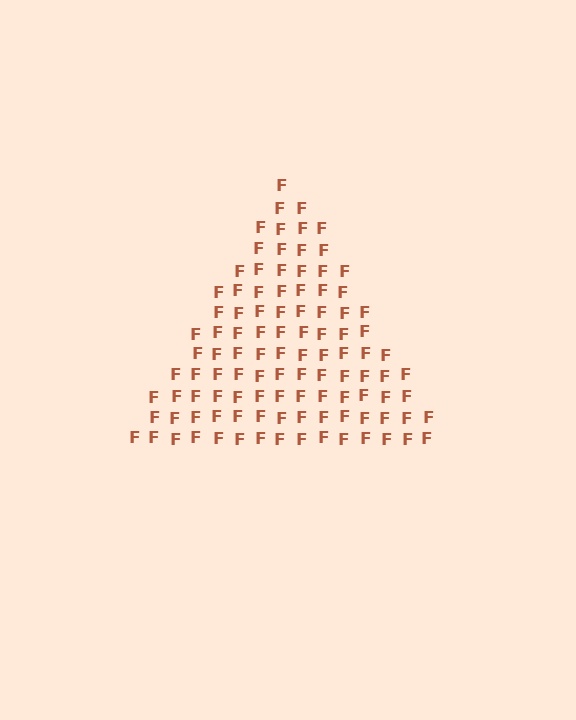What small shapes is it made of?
It is made of small letter F's.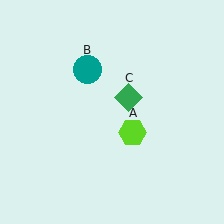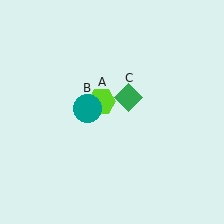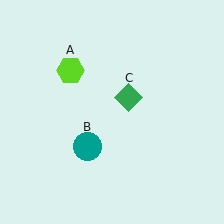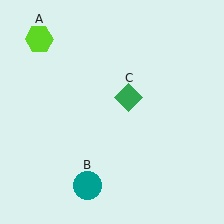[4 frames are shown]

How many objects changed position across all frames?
2 objects changed position: lime hexagon (object A), teal circle (object B).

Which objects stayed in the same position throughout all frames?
Green diamond (object C) remained stationary.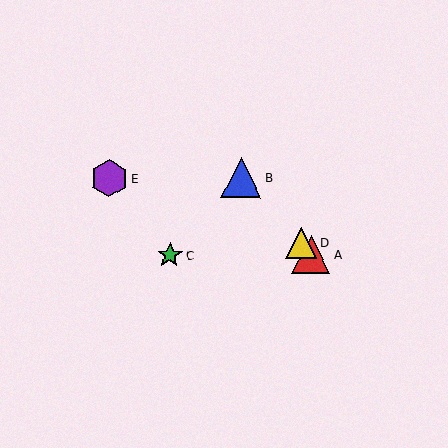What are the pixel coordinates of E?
Object E is at (109, 178).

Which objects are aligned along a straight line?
Objects A, B, D are aligned along a straight line.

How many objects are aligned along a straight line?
3 objects (A, B, D) are aligned along a straight line.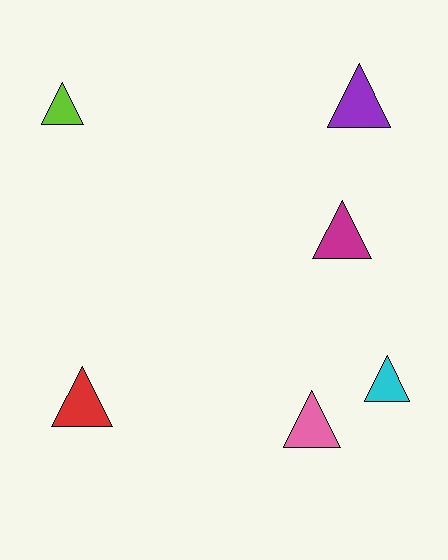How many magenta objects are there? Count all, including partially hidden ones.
There is 1 magenta object.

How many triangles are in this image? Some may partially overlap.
There are 6 triangles.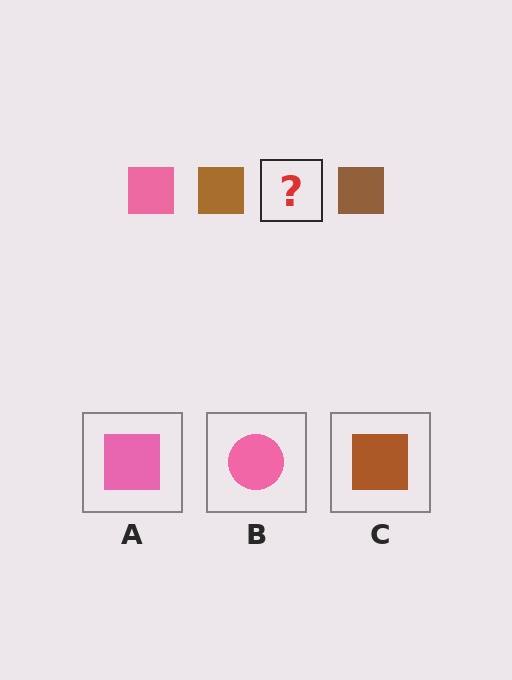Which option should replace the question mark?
Option A.